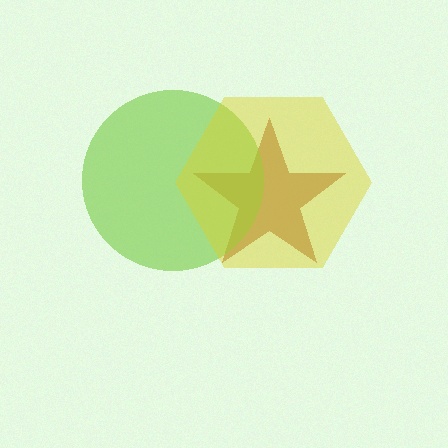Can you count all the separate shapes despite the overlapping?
Yes, there are 3 separate shapes.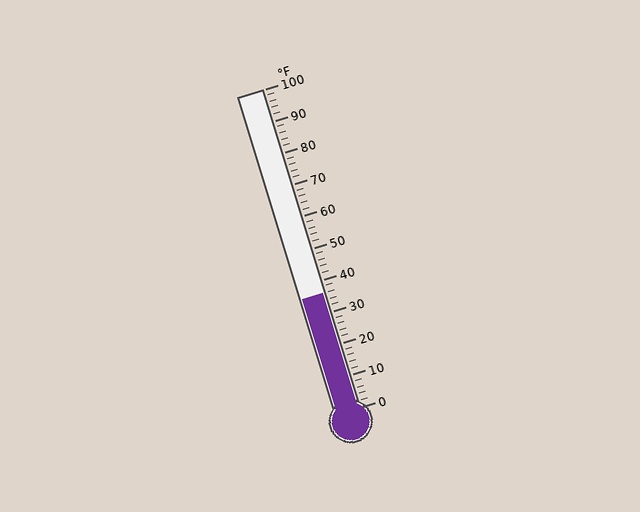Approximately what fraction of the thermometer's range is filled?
The thermometer is filled to approximately 35% of its range.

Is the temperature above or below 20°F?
The temperature is above 20°F.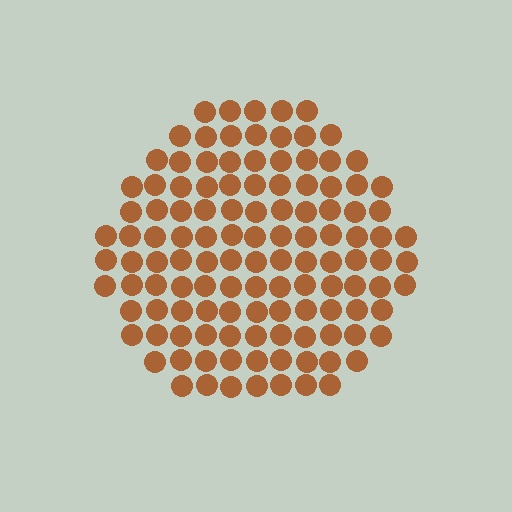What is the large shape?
The large shape is a circle.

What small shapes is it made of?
It is made of small circles.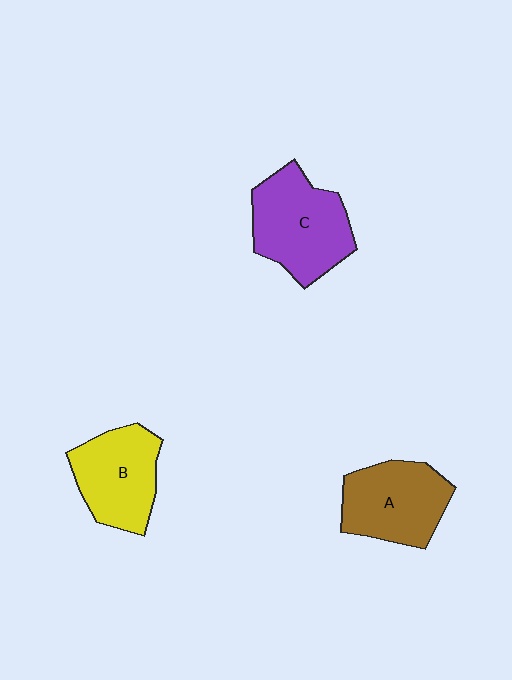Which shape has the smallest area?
Shape B (yellow).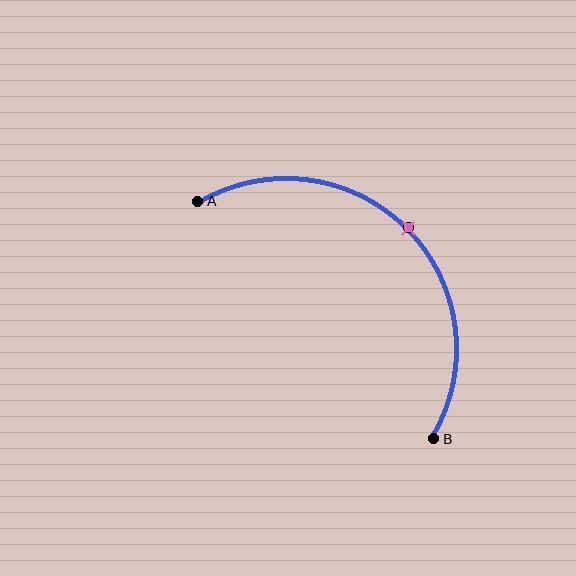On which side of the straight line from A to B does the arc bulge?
The arc bulges above and to the right of the straight line connecting A and B.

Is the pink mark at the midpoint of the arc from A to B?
Yes. The pink mark lies on the arc at equal arc-length from both A and B — it is the arc midpoint.